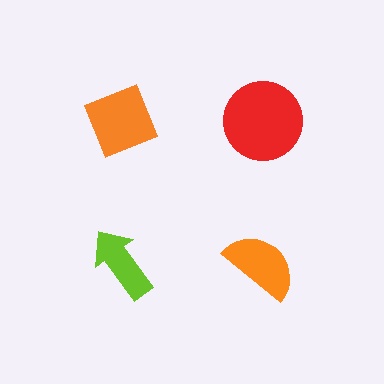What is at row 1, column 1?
An orange diamond.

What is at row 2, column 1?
A lime arrow.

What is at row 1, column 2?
A red circle.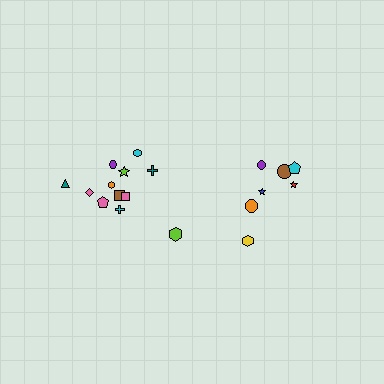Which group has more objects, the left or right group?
The left group.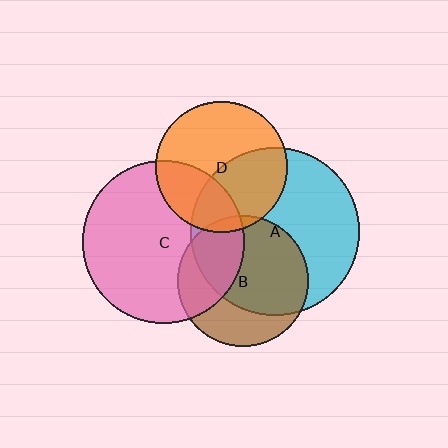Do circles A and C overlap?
Yes.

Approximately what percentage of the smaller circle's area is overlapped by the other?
Approximately 20%.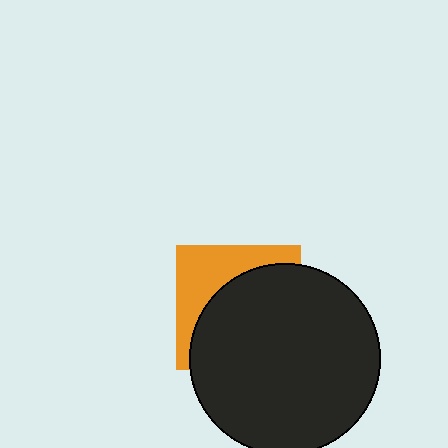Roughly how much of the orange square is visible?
A small part of it is visible (roughly 36%).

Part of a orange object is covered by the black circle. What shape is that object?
It is a square.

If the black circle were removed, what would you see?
You would see the complete orange square.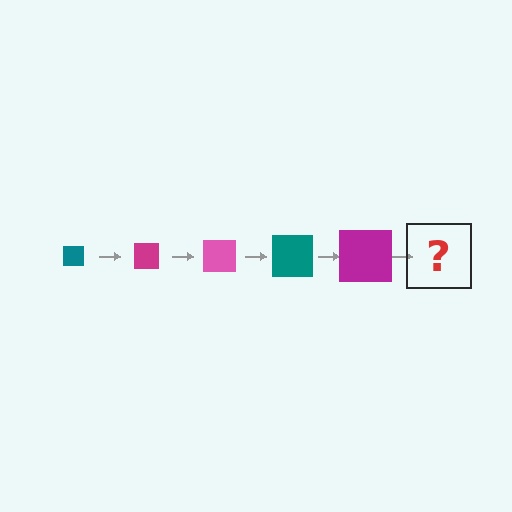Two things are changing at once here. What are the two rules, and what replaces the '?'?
The two rules are that the square grows larger each step and the color cycles through teal, magenta, and pink. The '?' should be a pink square, larger than the previous one.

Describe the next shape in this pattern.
It should be a pink square, larger than the previous one.